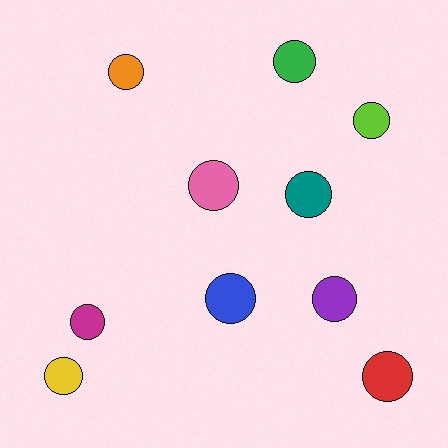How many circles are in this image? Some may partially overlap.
There are 10 circles.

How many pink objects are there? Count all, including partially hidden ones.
There is 1 pink object.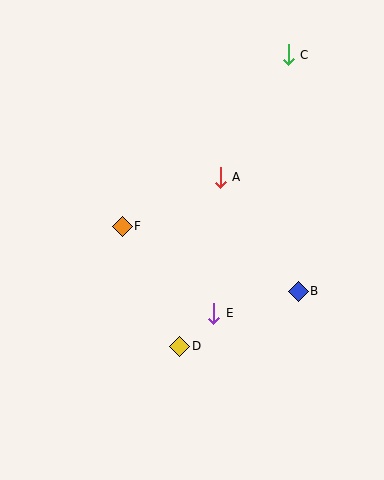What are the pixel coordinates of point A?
Point A is at (220, 177).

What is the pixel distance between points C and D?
The distance between C and D is 311 pixels.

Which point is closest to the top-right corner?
Point C is closest to the top-right corner.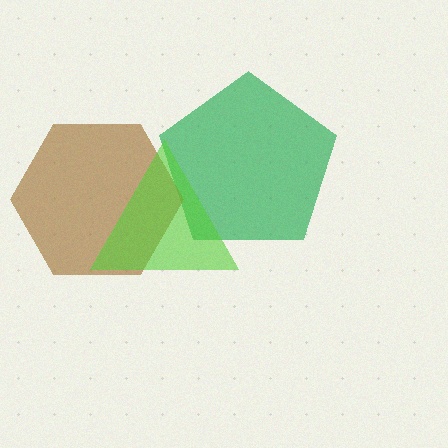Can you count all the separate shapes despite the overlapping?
Yes, there are 3 separate shapes.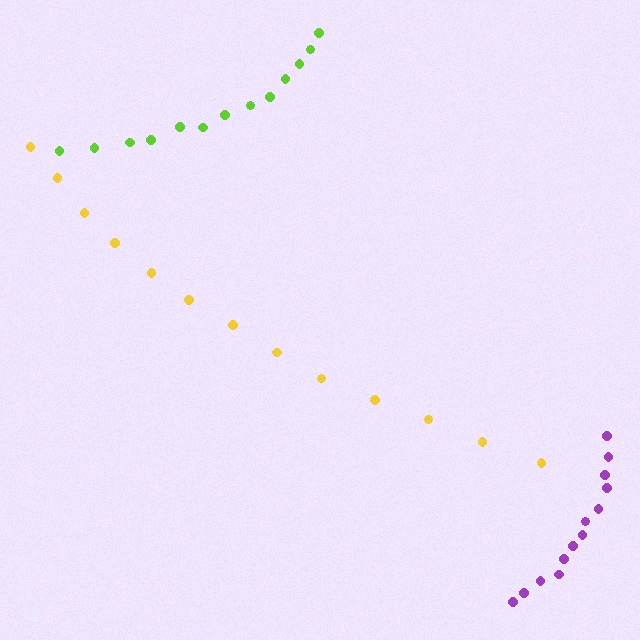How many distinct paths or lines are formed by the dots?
There are 3 distinct paths.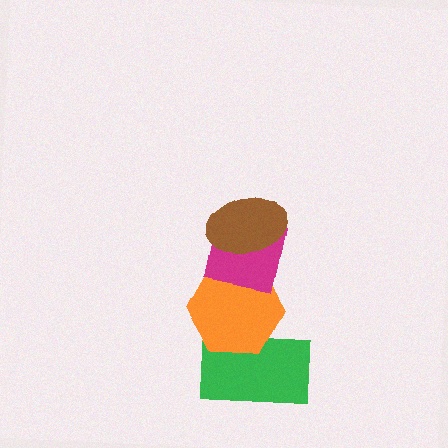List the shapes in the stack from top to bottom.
From top to bottom: the brown ellipse, the magenta square, the orange hexagon, the green rectangle.